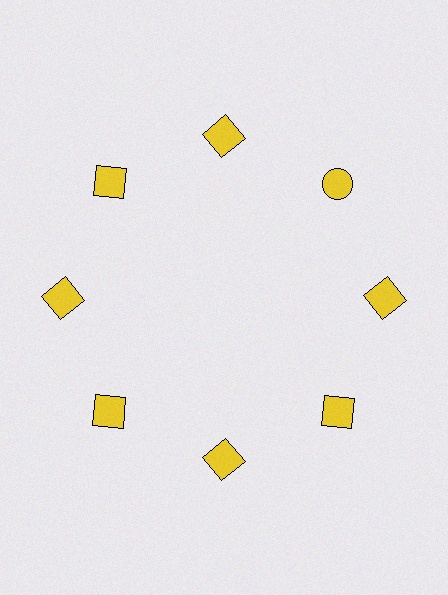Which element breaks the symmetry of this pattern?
The yellow circle at roughly the 2 o'clock position breaks the symmetry. All other shapes are yellow squares.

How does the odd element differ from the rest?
It has a different shape: circle instead of square.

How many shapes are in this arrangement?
There are 8 shapes arranged in a ring pattern.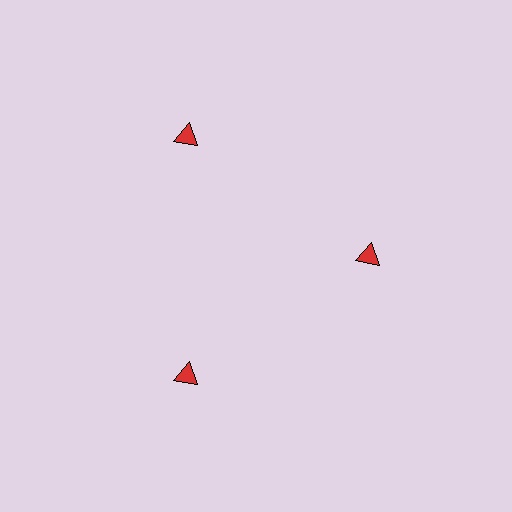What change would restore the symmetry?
The symmetry would be restored by moving it outward, back onto the ring so that all 3 triangles sit at equal angles and equal distance from the center.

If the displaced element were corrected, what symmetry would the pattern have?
It would have 3-fold rotational symmetry — the pattern would map onto itself every 120 degrees.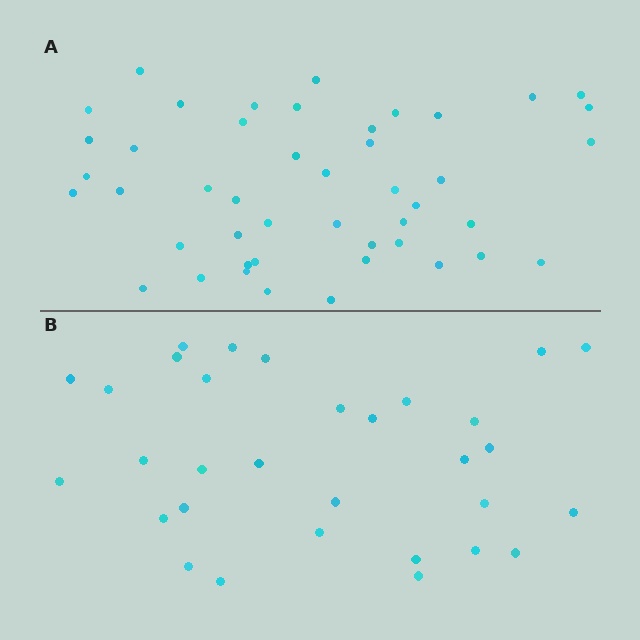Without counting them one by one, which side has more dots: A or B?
Region A (the top region) has more dots.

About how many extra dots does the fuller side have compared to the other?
Region A has approximately 15 more dots than region B.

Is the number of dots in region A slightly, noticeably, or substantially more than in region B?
Region A has substantially more. The ratio is roughly 1.5 to 1.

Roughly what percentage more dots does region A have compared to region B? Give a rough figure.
About 50% more.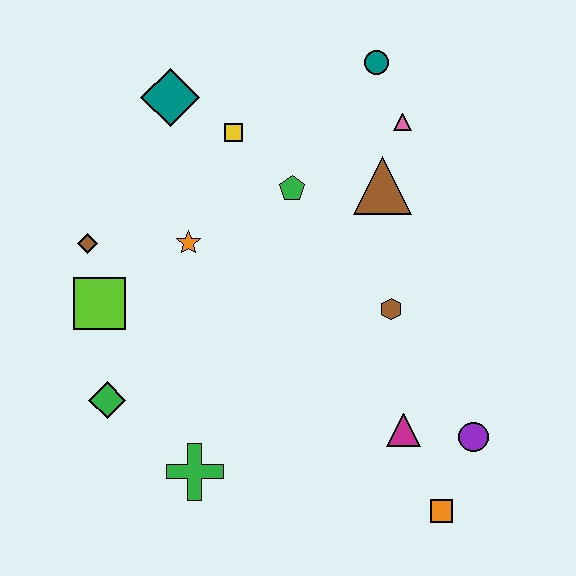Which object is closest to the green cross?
The green diamond is closest to the green cross.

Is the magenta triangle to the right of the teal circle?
Yes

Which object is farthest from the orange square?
The teal diamond is farthest from the orange square.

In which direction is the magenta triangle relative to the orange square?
The magenta triangle is above the orange square.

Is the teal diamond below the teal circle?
Yes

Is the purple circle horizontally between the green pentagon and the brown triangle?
No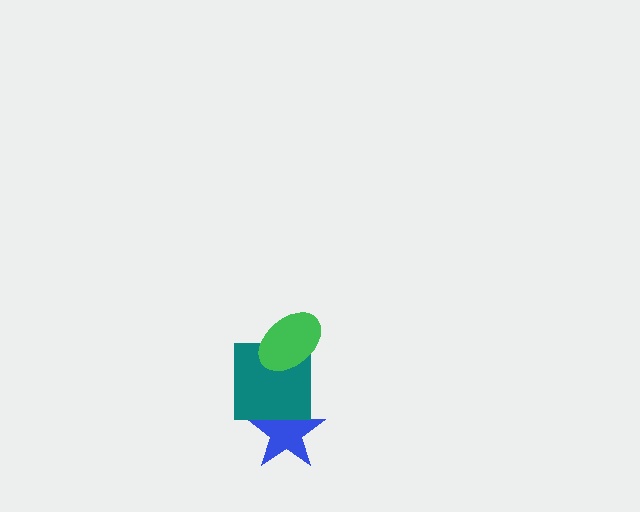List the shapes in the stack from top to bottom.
From top to bottom: the green ellipse, the teal square, the blue star.